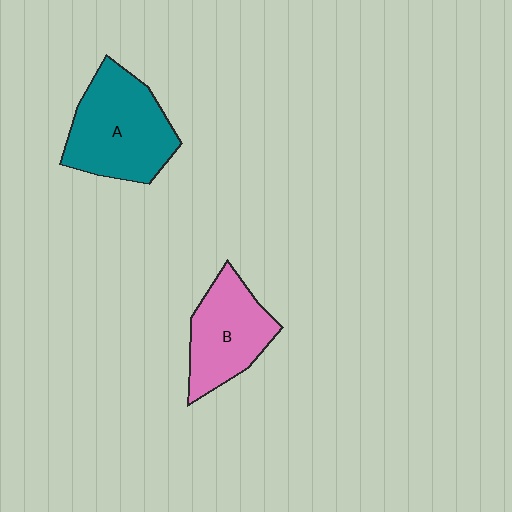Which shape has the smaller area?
Shape B (pink).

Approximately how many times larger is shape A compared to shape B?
Approximately 1.3 times.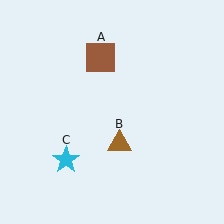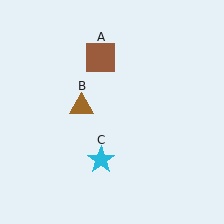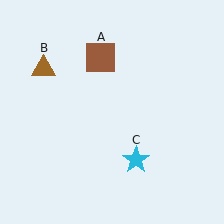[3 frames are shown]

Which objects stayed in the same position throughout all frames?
Brown square (object A) remained stationary.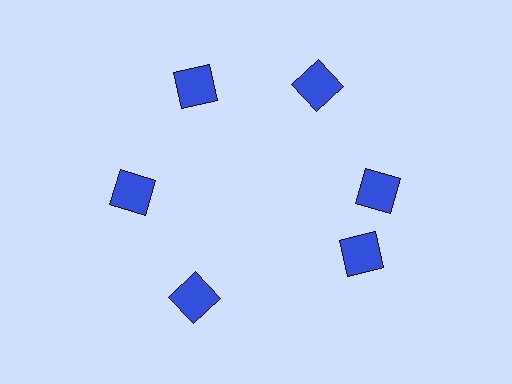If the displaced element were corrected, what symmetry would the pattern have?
It would have 6-fold rotational symmetry — the pattern would map onto itself every 60 degrees.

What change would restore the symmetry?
The symmetry would be restored by rotating it back into even spacing with its neighbors so that all 6 squares sit at equal angles and equal distance from the center.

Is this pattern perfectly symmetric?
No. The 6 blue squares are arranged in a ring, but one element near the 5 o'clock position is rotated out of alignment along the ring, breaking the 6-fold rotational symmetry.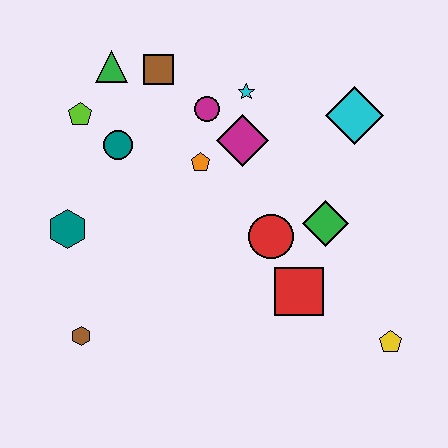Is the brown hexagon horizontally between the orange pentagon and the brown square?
No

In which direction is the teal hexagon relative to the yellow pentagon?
The teal hexagon is to the left of the yellow pentagon.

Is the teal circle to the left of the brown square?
Yes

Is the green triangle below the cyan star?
No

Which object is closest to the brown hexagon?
The teal hexagon is closest to the brown hexagon.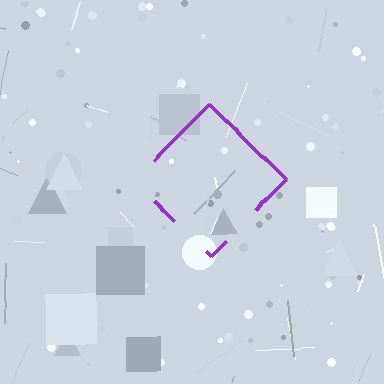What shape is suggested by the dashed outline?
The dashed outline suggests a diamond.